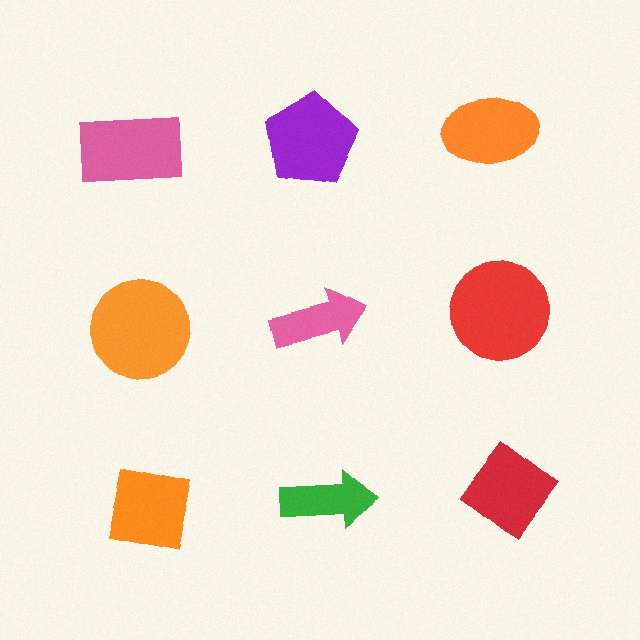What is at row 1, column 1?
A pink rectangle.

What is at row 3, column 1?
An orange square.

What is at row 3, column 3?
A red diamond.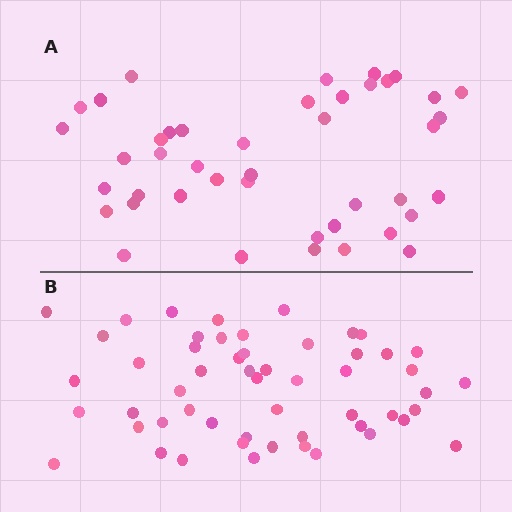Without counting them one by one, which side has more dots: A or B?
Region B (the bottom region) has more dots.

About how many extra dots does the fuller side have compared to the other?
Region B has roughly 12 or so more dots than region A.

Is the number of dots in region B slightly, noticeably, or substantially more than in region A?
Region B has noticeably more, but not dramatically so. The ratio is roughly 1.3 to 1.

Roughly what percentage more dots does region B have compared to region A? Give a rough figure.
About 25% more.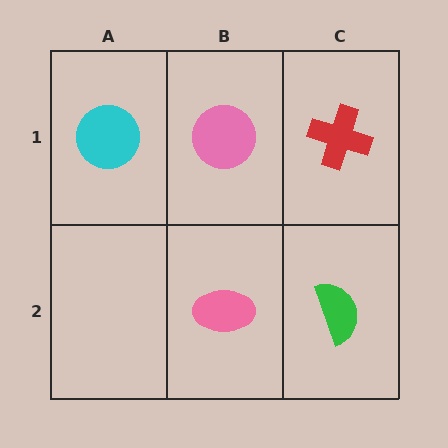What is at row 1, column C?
A red cross.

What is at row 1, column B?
A pink circle.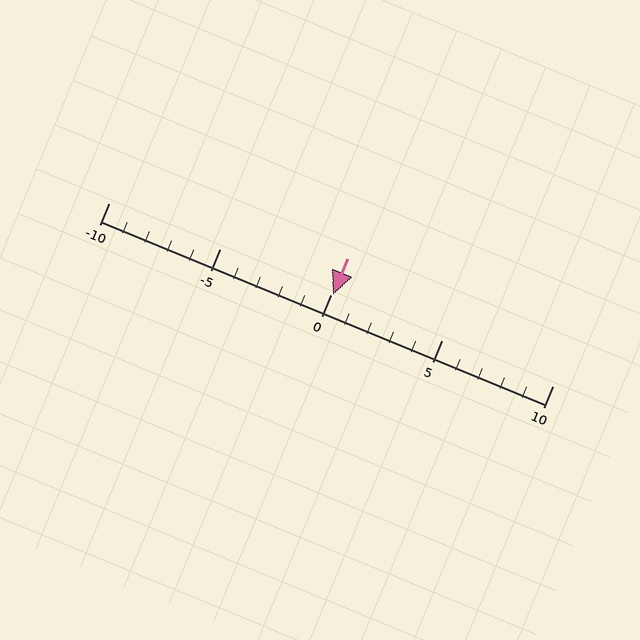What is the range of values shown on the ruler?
The ruler shows values from -10 to 10.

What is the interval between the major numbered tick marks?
The major tick marks are spaced 5 units apart.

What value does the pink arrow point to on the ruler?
The pink arrow points to approximately 0.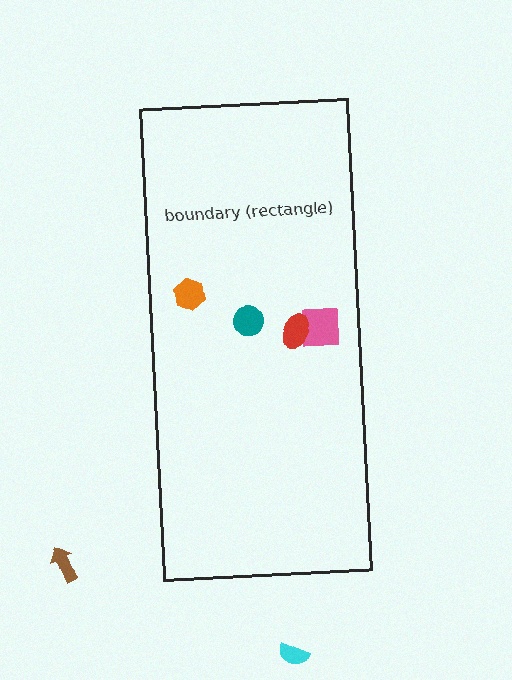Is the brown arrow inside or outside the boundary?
Outside.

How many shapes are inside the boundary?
4 inside, 2 outside.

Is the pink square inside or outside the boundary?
Inside.